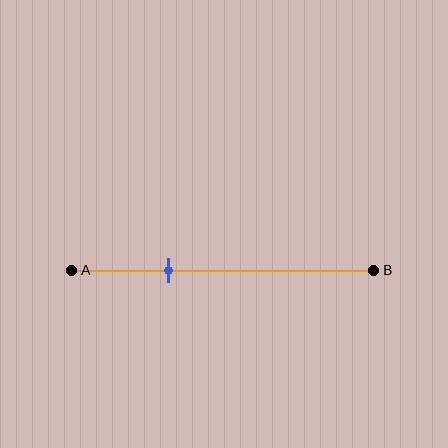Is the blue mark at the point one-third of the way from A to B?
Yes, the mark is approximately at the one-third point.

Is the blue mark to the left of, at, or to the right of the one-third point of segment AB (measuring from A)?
The blue mark is approximately at the one-third point of segment AB.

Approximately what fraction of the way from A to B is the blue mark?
The blue mark is approximately 30% of the way from A to B.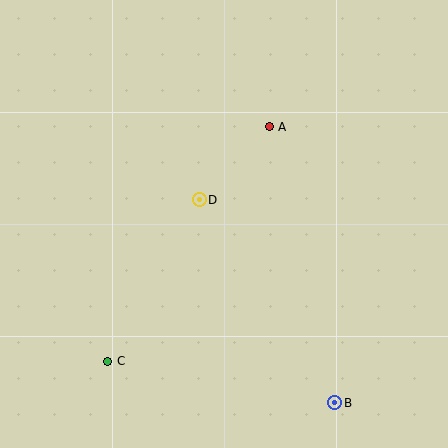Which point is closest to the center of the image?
Point D at (199, 200) is closest to the center.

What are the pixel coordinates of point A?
Point A is at (269, 127).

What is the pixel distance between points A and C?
The distance between A and C is 284 pixels.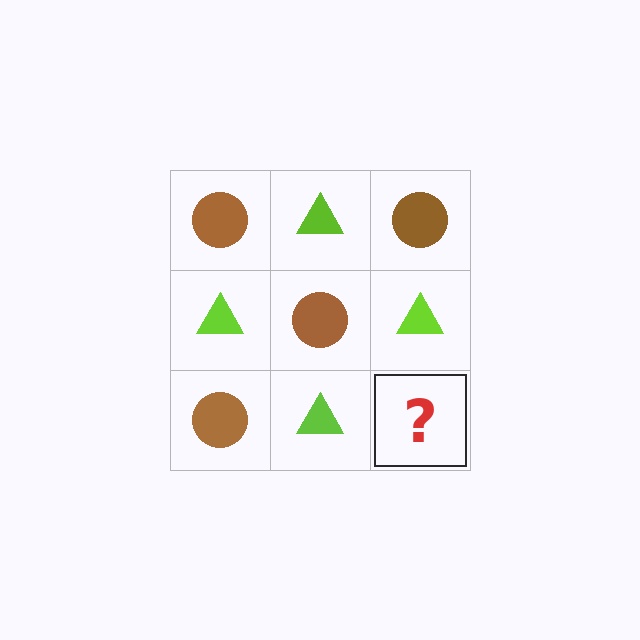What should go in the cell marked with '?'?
The missing cell should contain a brown circle.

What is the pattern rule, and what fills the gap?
The rule is that it alternates brown circle and lime triangle in a checkerboard pattern. The gap should be filled with a brown circle.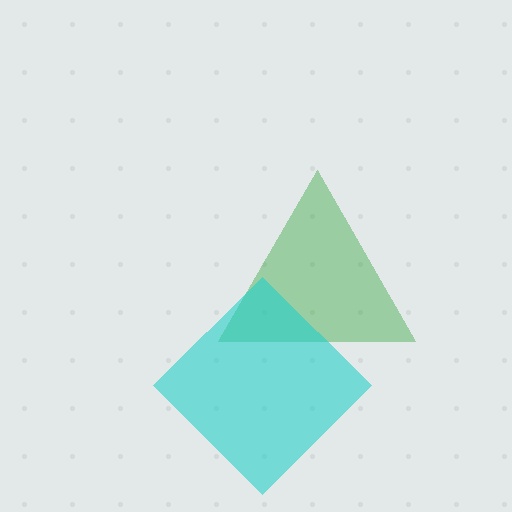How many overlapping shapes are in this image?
There are 2 overlapping shapes in the image.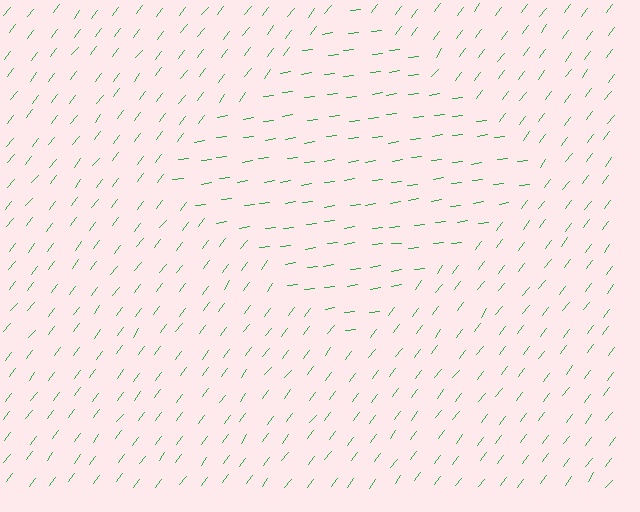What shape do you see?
I see a diamond.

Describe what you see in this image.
The image is filled with small green line segments. A diamond region in the image has lines oriented differently from the surrounding lines, creating a visible texture boundary.